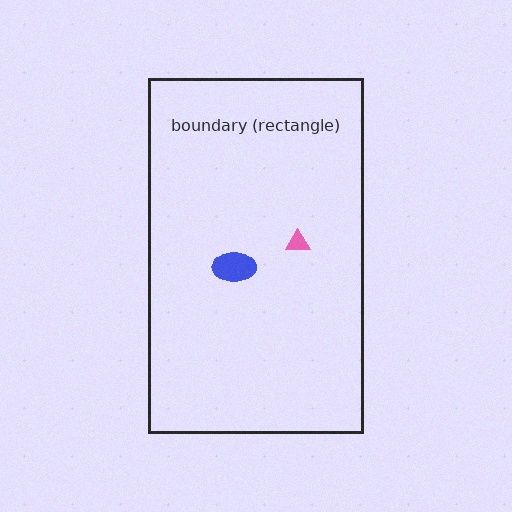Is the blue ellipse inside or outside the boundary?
Inside.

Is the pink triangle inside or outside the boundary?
Inside.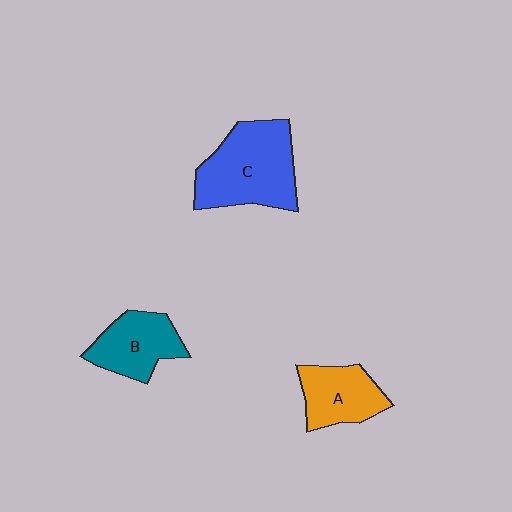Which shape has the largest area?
Shape C (blue).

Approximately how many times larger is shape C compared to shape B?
Approximately 1.6 times.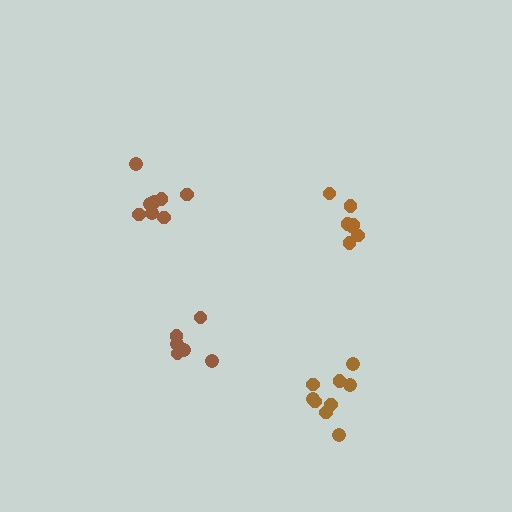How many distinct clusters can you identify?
There are 4 distinct clusters.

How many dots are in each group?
Group 1: 9 dots, Group 2: 7 dots, Group 3: 6 dots, Group 4: 8 dots (30 total).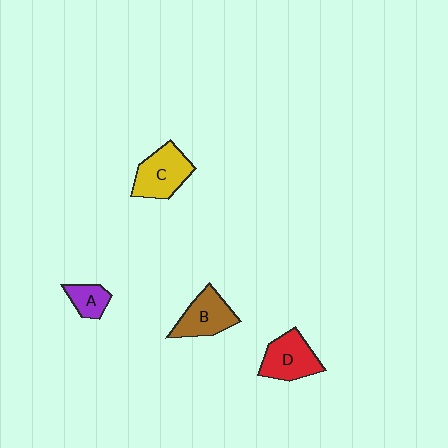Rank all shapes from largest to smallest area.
From largest to smallest: C (yellow), D (red), B (brown), A (purple).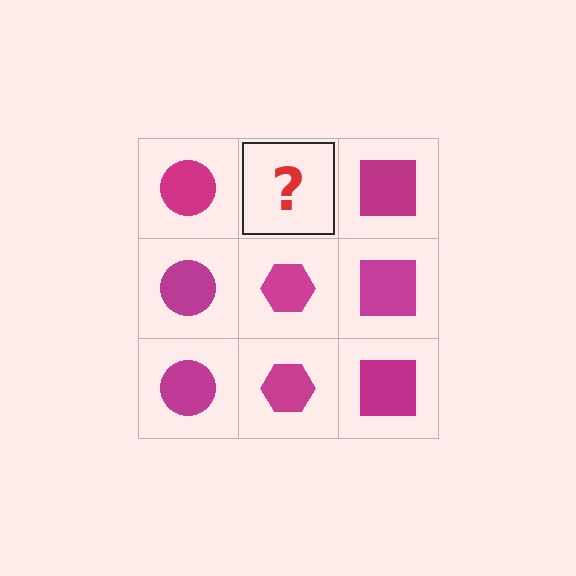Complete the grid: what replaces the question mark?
The question mark should be replaced with a magenta hexagon.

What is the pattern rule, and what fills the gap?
The rule is that each column has a consistent shape. The gap should be filled with a magenta hexagon.